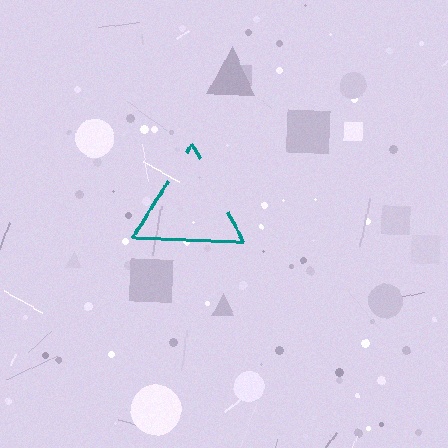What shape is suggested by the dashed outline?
The dashed outline suggests a triangle.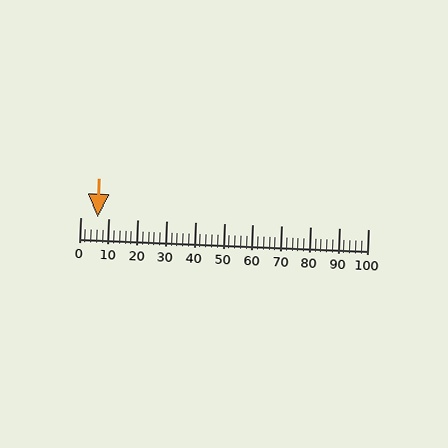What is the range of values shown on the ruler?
The ruler shows values from 0 to 100.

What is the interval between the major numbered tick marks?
The major tick marks are spaced 10 units apart.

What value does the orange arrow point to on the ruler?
The orange arrow points to approximately 6.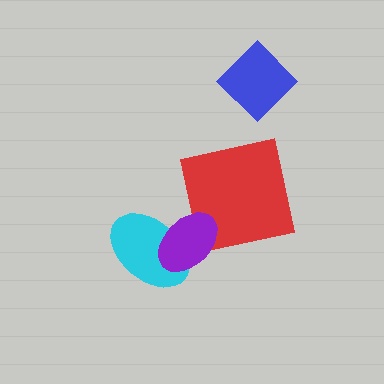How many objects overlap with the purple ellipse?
2 objects overlap with the purple ellipse.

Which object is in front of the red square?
The purple ellipse is in front of the red square.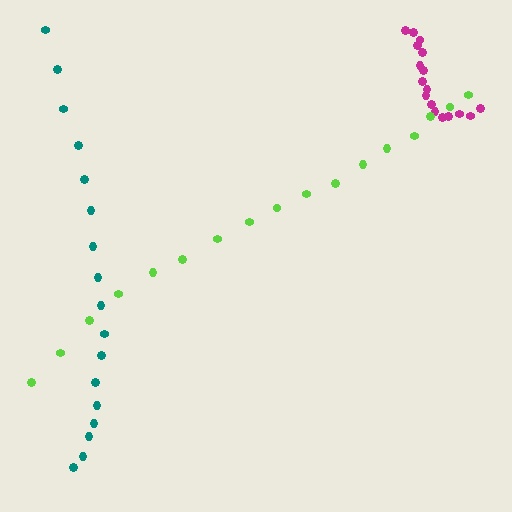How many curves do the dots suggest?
There are 3 distinct paths.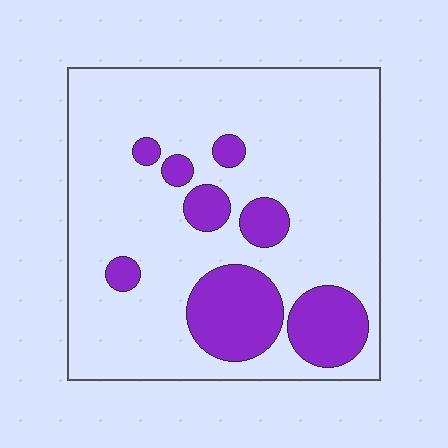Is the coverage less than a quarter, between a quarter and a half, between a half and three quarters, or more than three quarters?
Less than a quarter.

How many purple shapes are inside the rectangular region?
8.